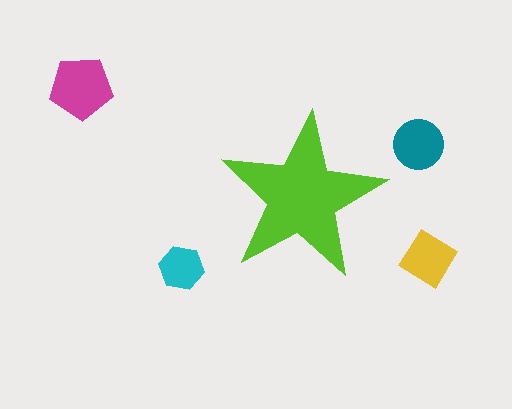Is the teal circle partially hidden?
No, the teal circle is fully visible.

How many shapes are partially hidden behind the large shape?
0 shapes are partially hidden.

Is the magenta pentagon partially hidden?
No, the magenta pentagon is fully visible.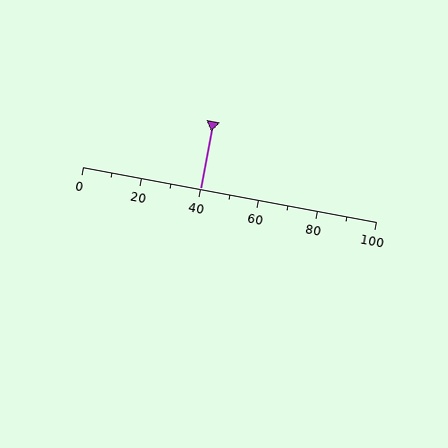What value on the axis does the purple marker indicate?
The marker indicates approximately 40.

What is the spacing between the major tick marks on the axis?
The major ticks are spaced 20 apart.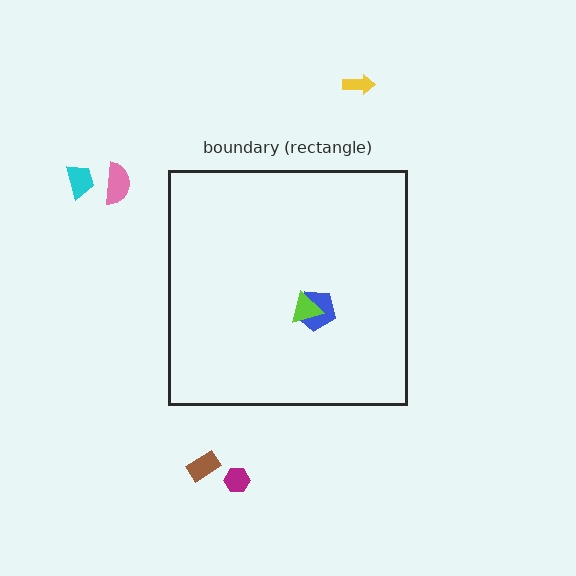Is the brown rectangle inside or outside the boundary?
Outside.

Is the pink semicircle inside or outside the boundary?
Outside.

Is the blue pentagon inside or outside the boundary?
Inside.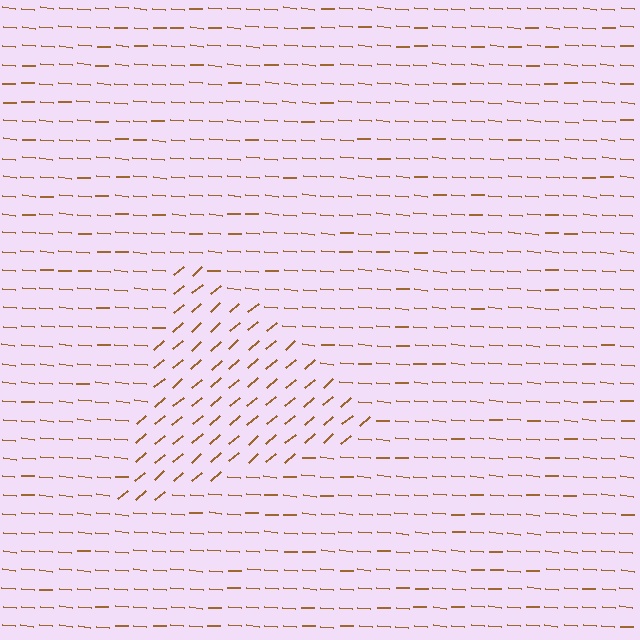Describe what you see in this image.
The image is filled with small brown line segments. A triangle region in the image has lines oriented differently from the surrounding lines, creating a visible texture boundary.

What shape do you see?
I see a triangle.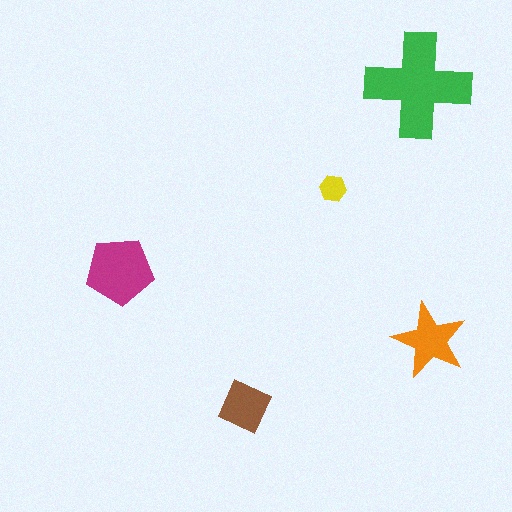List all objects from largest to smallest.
The green cross, the magenta pentagon, the orange star, the brown square, the yellow hexagon.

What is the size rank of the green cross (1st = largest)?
1st.